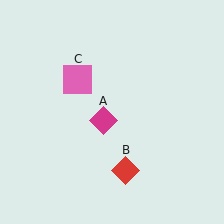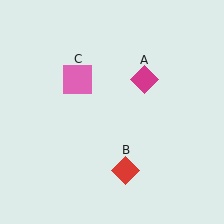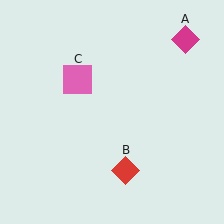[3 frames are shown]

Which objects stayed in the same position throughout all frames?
Red diamond (object B) and pink square (object C) remained stationary.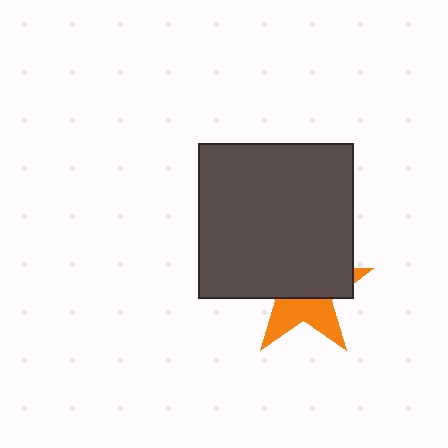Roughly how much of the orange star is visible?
A small part of it is visible (roughly 39%).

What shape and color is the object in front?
The object in front is a dark gray square.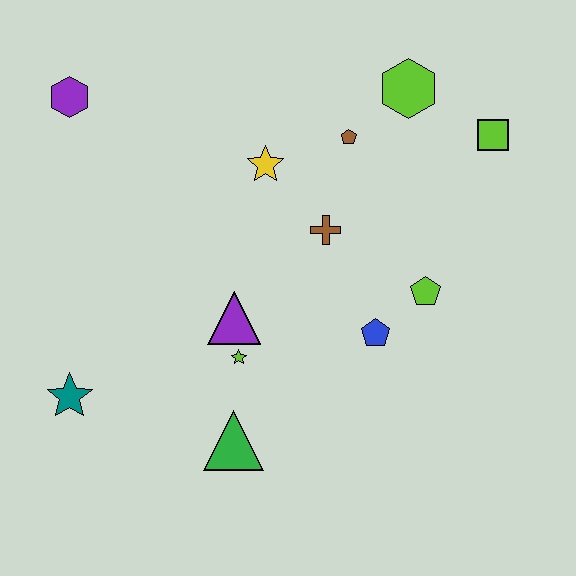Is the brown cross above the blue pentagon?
Yes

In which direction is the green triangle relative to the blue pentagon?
The green triangle is to the left of the blue pentagon.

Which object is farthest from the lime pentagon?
The purple hexagon is farthest from the lime pentagon.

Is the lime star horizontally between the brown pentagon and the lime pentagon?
No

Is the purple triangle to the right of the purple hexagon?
Yes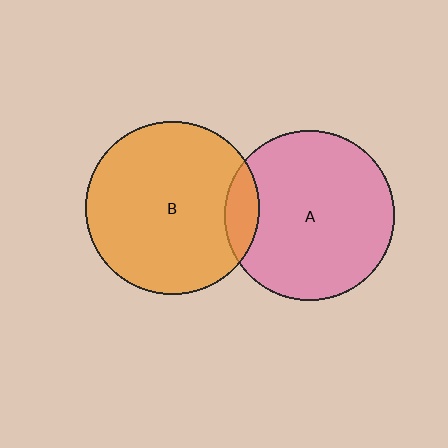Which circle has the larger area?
Circle B (orange).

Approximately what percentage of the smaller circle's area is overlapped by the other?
Approximately 10%.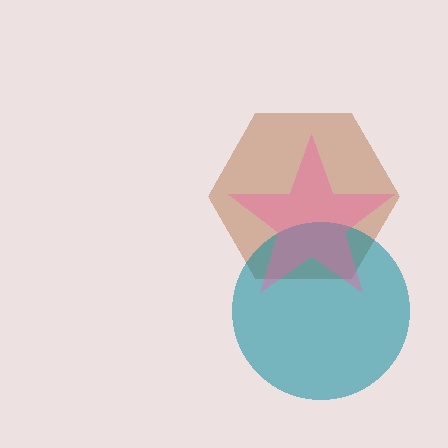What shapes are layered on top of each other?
The layered shapes are: a brown hexagon, a teal circle, a pink star.